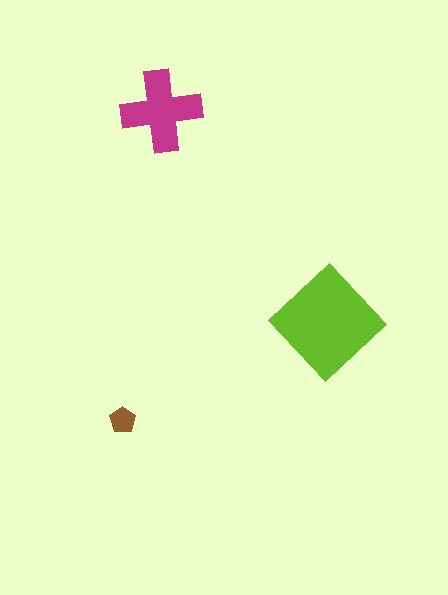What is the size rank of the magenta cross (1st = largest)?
2nd.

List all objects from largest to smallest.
The lime diamond, the magenta cross, the brown pentagon.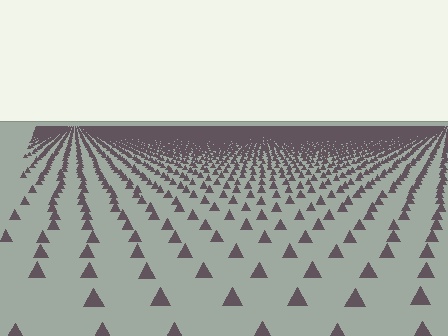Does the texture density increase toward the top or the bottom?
Density increases toward the top.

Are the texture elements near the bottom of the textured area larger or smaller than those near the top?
Larger. Near the bottom, elements are closer to the viewer and appear at a bigger on-screen size.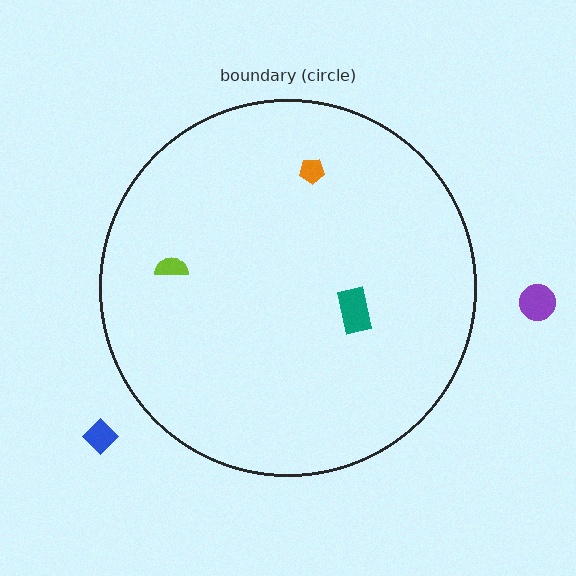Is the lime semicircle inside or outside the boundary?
Inside.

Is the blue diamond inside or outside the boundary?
Outside.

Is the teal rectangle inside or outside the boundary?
Inside.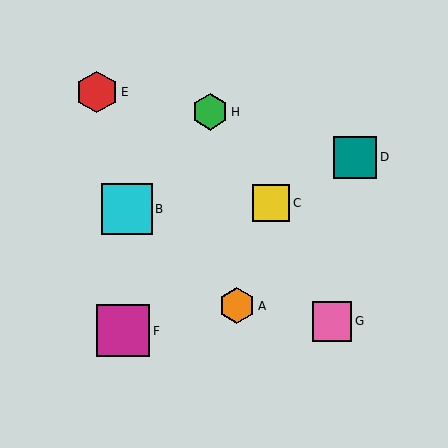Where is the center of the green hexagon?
The center of the green hexagon is at (210, 112).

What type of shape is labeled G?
Shape G is a pink square.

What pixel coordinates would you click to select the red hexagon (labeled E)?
Click at (97, 92) to select the red hexagon E.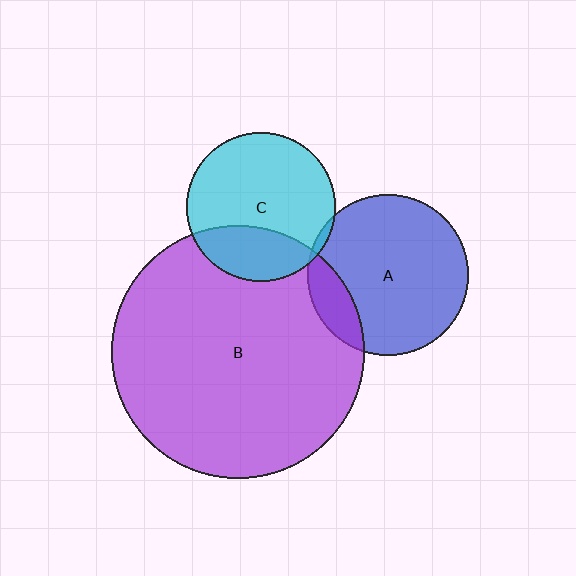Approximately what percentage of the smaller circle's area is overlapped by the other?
Approximately 15%.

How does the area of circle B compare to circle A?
Approximately 2.5 times.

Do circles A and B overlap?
Yes.